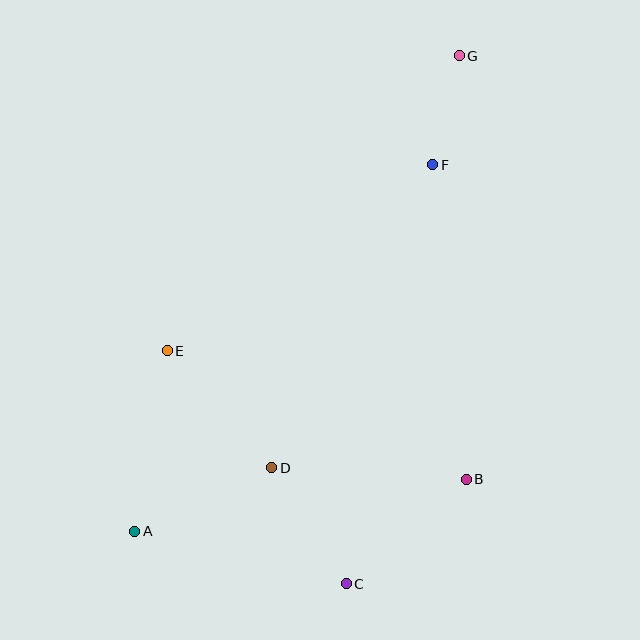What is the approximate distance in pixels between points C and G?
The distance between C and G is approximately 540 pixels.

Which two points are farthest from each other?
Points A and G are farthest from each other.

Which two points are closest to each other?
Points F and G are closest to each other.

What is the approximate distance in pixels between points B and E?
The distance between B and E is approximately 326 pixels.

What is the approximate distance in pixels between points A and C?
The distance between A and C is approximately 218 pixels.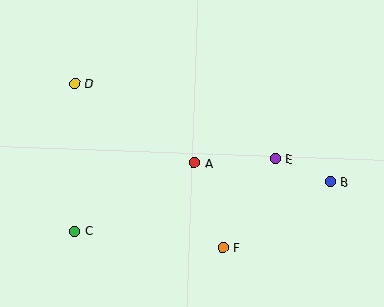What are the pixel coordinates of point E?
Point E is at (275, 159).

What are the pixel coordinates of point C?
Point C is at (75, 231).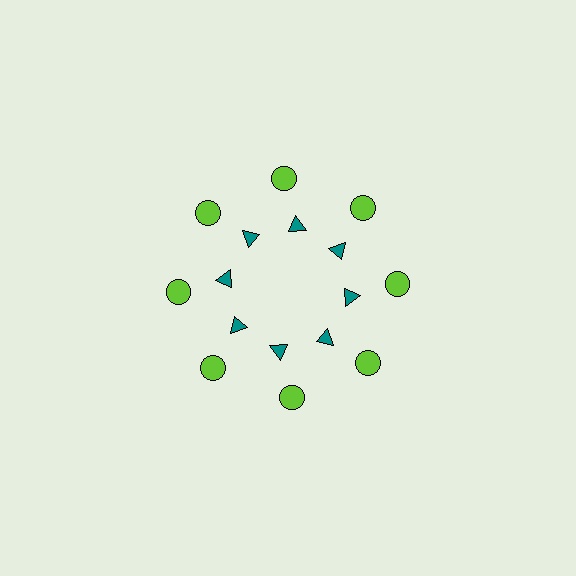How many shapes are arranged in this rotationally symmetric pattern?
There are 16 shapes, arranged in 8 groups of 2.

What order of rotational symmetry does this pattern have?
This pattern has 8-fold rotational symmetry.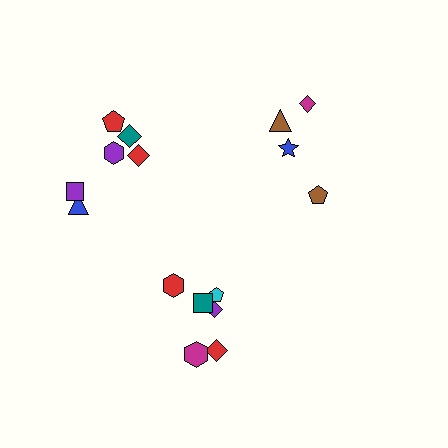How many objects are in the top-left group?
There are 6 objects.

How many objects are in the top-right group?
There are 4 objects.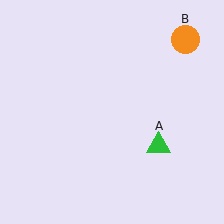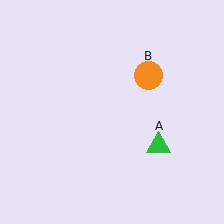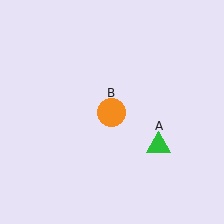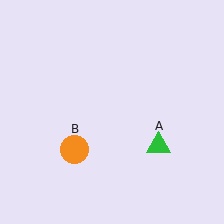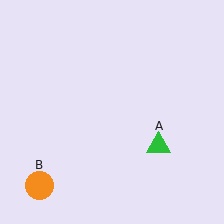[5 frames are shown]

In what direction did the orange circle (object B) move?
The orange circle (object B) moved down and to the left.